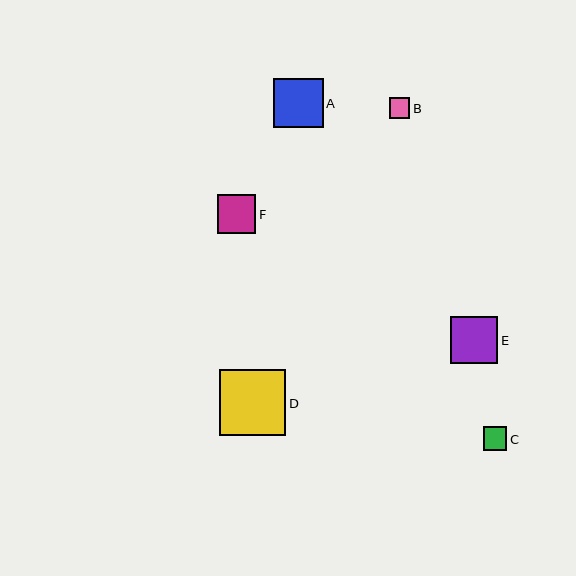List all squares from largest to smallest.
From largest to smallest: D, A, E, F, C, B.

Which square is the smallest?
Square B is the smallest with a size of approximately 21 pixels.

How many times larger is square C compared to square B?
Square C is approximately 1.1 times the size of square B.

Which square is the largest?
Square D is the largest with a size of approximately 67 pixels.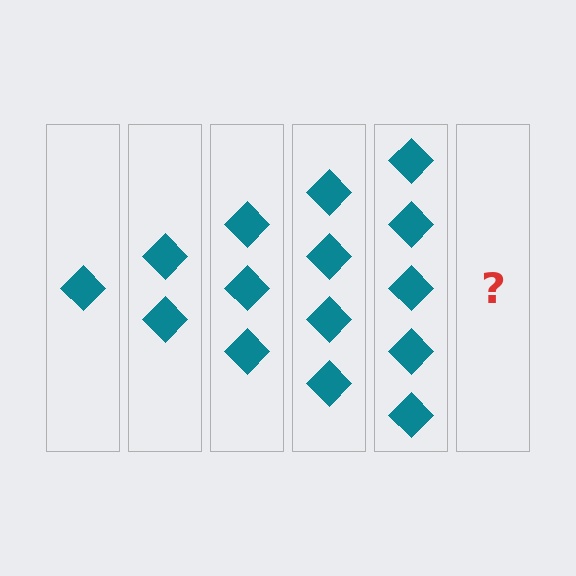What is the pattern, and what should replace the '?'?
The pattern is that each step adds one more diamond. The '?' should be 6 diamonds.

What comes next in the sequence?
The next element should be 6 diamonds.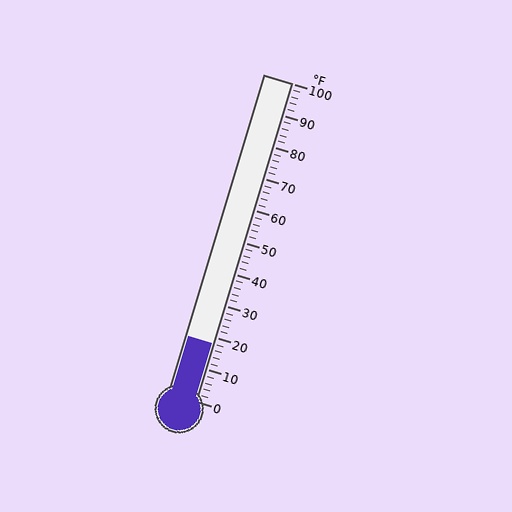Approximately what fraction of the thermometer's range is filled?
The thermometer is filled to approximately 20% of its range.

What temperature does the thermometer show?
The thermometer shows approximately 18°F.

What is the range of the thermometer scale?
The thermometer scale ranges from 0°F to 100°F.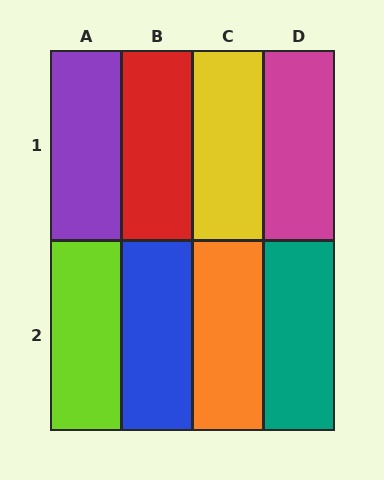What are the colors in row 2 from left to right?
Lime, blue, orange, teal.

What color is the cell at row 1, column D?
Magenta.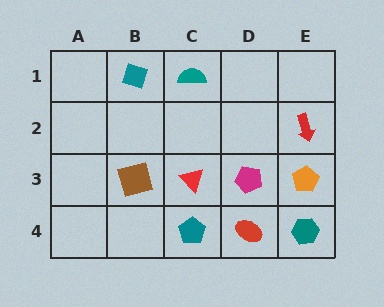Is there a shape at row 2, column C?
No, that cell is empty.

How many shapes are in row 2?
1 shape.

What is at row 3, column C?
A red triangle.